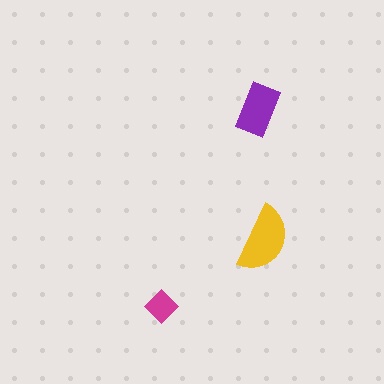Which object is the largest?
The yellow semicircle.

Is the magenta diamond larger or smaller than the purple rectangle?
Smaller.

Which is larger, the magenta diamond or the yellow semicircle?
The yellow semicircle.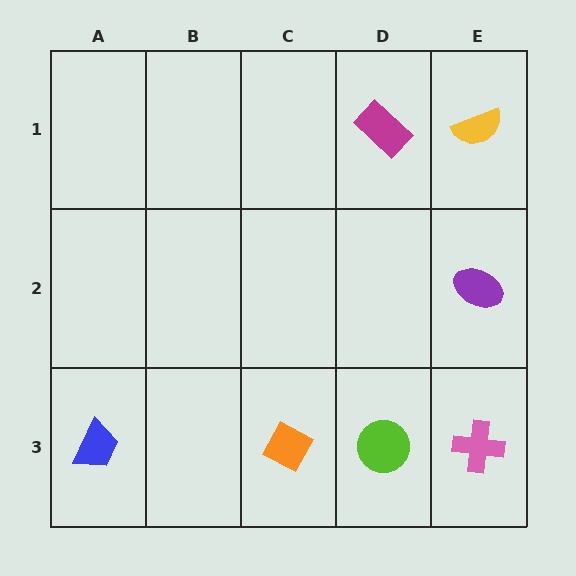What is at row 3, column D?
A lime circle.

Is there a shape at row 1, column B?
No, that cell is empty.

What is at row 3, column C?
An orange diamond.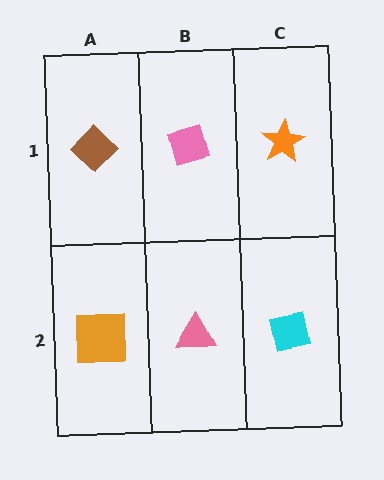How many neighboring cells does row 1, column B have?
3.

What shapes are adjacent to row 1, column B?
A pink triangle (row 2, column B), a brown diamond (row 1, column A), an orange star (row 1, column C).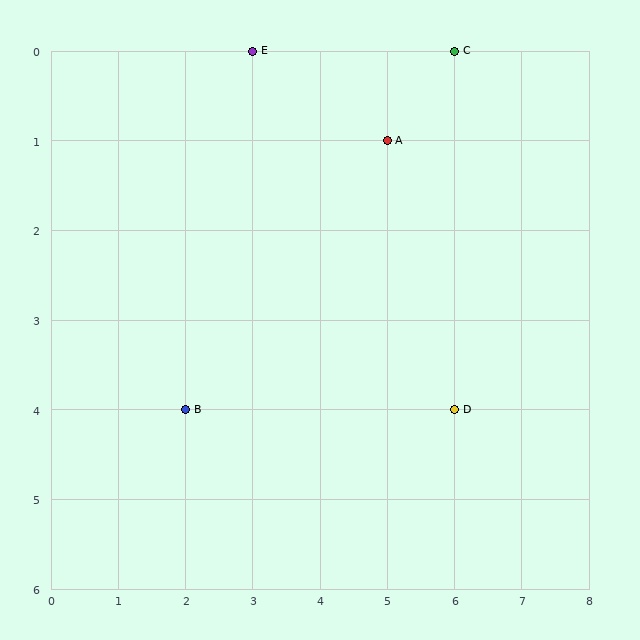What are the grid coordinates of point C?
Point C is at grid coordinates (6, 0).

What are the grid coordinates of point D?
Point D is at grid coordinates (6, 4).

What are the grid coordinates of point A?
Point A is at grid coordinates (5, 1).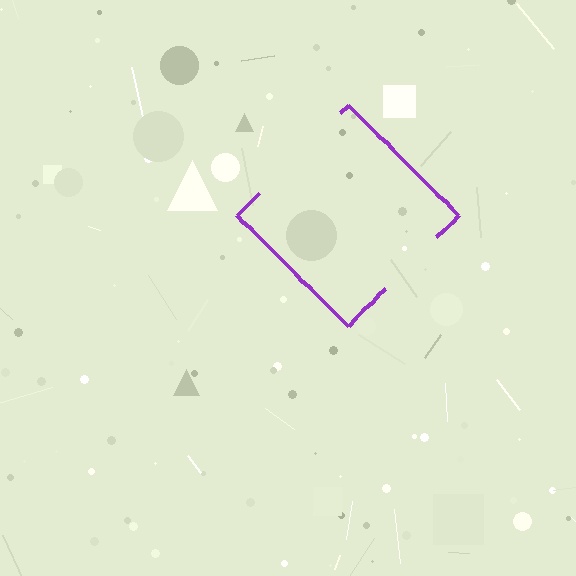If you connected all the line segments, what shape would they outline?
They would outline a diamond.